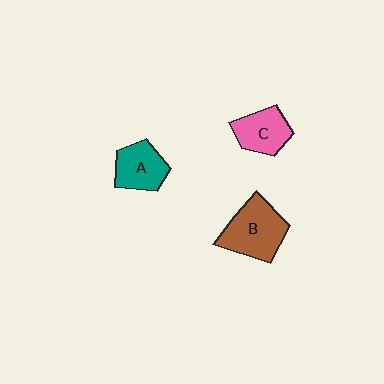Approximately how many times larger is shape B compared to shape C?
Approximately 1.4 times.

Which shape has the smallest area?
Shape C (pink).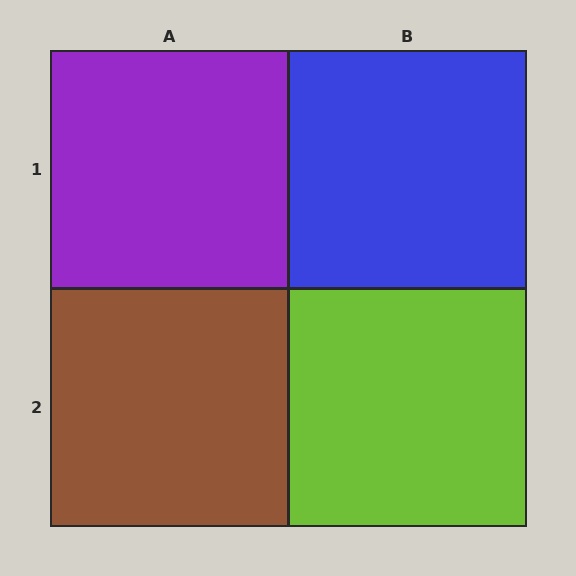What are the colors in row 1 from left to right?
Purple, blue.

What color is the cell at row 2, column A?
Brown.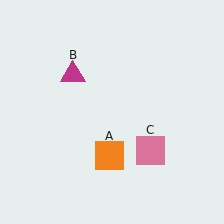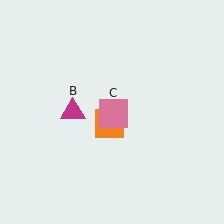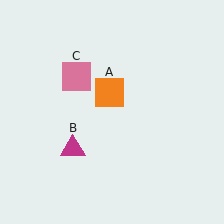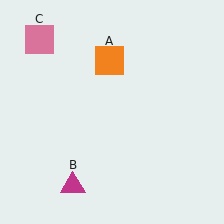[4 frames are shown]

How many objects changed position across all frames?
3 objects changed position: orange square (object A), magenta triangle (object B), pink square (object C).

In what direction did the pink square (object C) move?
The pink square (object C) moved up and to the left.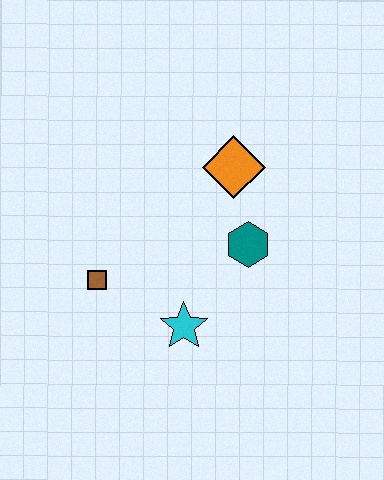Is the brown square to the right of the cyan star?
No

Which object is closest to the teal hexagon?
The orange diamond is closest to the teal hexagon.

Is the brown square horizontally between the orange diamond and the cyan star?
No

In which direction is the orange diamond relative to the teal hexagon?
The orange diamond is above the teal hexagon.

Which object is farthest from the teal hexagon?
The brown square is farthest from the teal hexagon.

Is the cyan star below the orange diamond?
Yes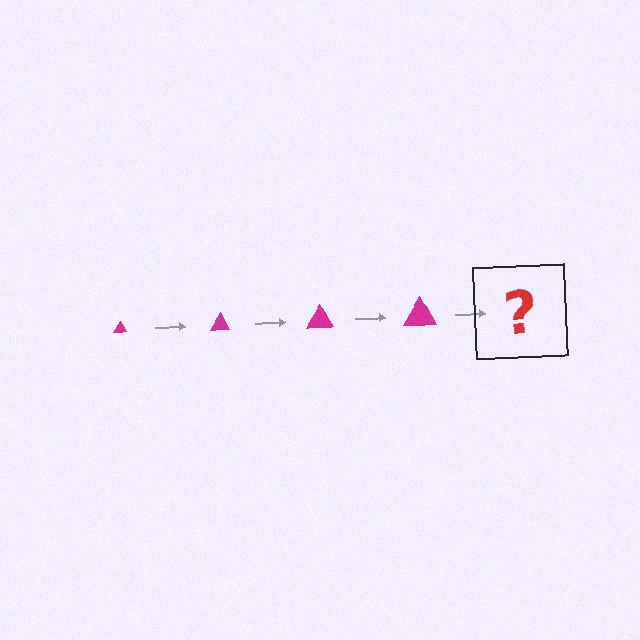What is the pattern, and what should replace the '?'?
The pattern is that the triangle gets progressively larger each step. The '?' should be a magenta triangle, larger than the previous one.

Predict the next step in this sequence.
The next step is a magenta triangle, larger than the previous one.